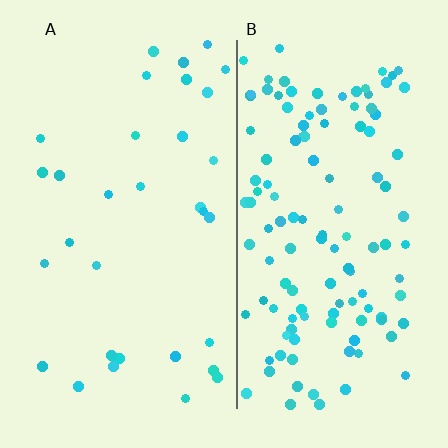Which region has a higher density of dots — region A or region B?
B (the right).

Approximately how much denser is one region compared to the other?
Approximately 3.9× — region B over region A.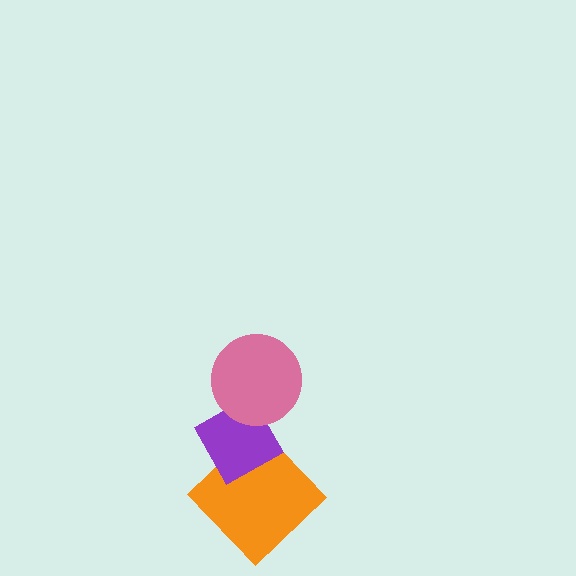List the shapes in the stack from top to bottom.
From top to bottom: the pink circle, the purple diamond, the orange diamond.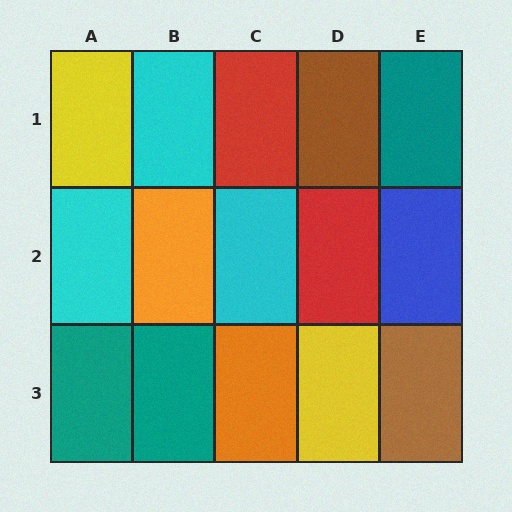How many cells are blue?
1 cell is blue.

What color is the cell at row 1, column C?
Red.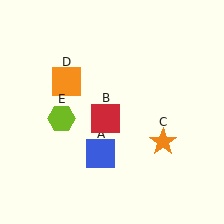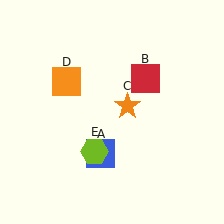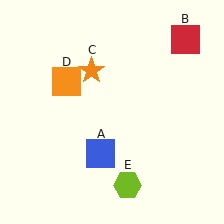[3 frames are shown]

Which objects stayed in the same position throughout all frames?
Blue square (object A) and orange square (object D) remained stationary.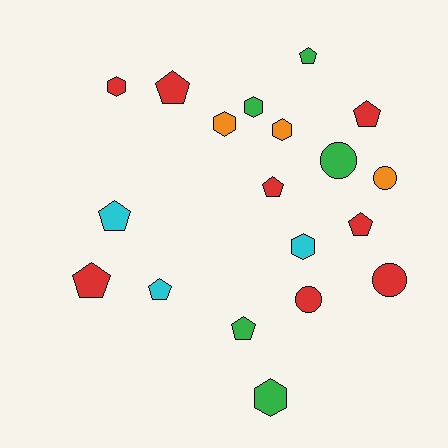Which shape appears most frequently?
Pentagon, with 9 objects.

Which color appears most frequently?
Red, with 8 objects.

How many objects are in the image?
There are 19 objects.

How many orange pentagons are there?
There are no orange pentagons.